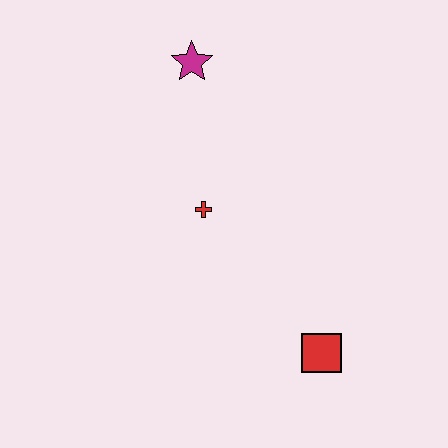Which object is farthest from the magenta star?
The red square is farthest from the magenta star.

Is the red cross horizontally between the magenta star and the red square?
Yes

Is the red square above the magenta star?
No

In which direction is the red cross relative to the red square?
The red cross is above the red square.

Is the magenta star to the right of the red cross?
No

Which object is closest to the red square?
The red cross is closest to the red square.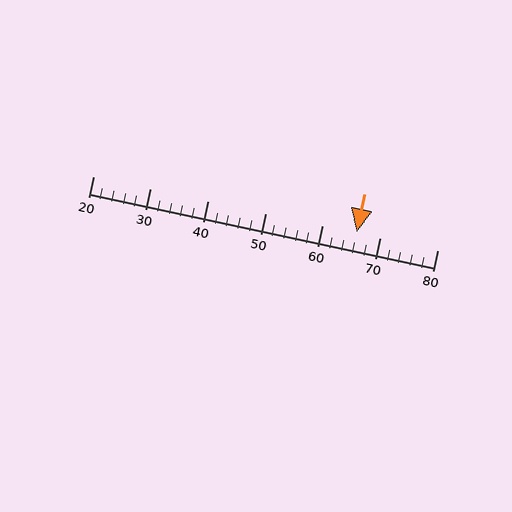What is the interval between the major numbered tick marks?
The major tick marks are spaced 10 units apart.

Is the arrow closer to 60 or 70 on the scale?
The arrow is closer to 70.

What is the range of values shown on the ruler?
The ruler shows values from 20 to 80.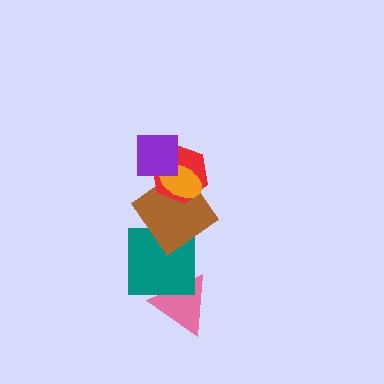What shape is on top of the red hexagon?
The orange ellipse is on top of the red hexagon.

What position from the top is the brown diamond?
The brown diamond is 4th from the top.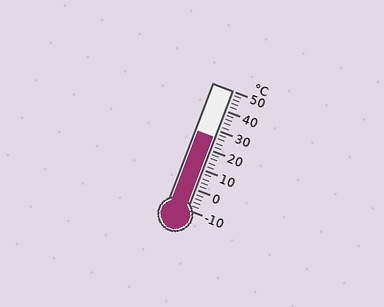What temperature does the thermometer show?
The thermometer shows approximately 26°C.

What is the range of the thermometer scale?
The thermometer scale ranges from -10°C to 50°C.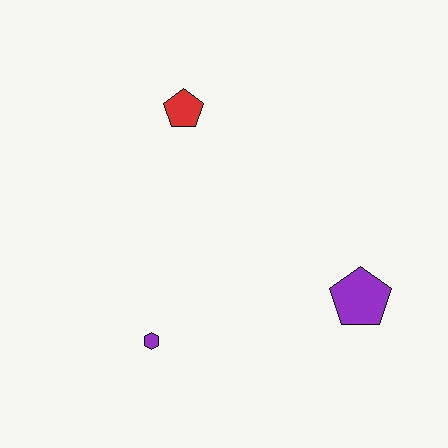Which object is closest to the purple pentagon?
The purple hexagon is closest to the purple pentagon.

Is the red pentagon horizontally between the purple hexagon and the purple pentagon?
Yes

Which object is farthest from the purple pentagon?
The red pentagon is farthest from the purple pentagon.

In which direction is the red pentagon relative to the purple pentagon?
The red pentagon is above the purple pentagon.